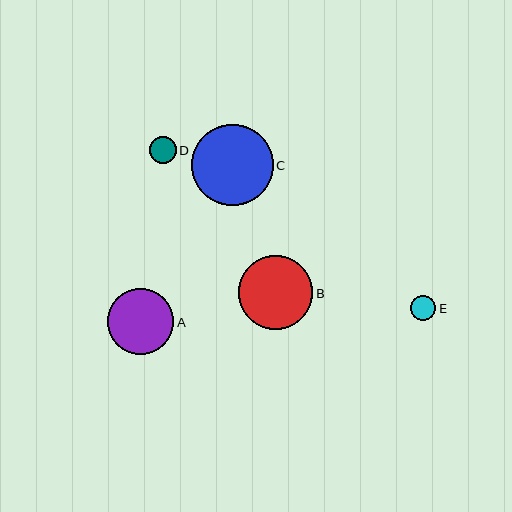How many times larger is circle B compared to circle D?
Circle B is approximately 2.8 times the size of circle D.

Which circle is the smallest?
Circle E is the smallest with a size of approximately 25 pixels.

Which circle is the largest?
Circle C is the largest with a size of approximately 82 pixels.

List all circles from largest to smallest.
From largest to smallest: C, B, A, D, E.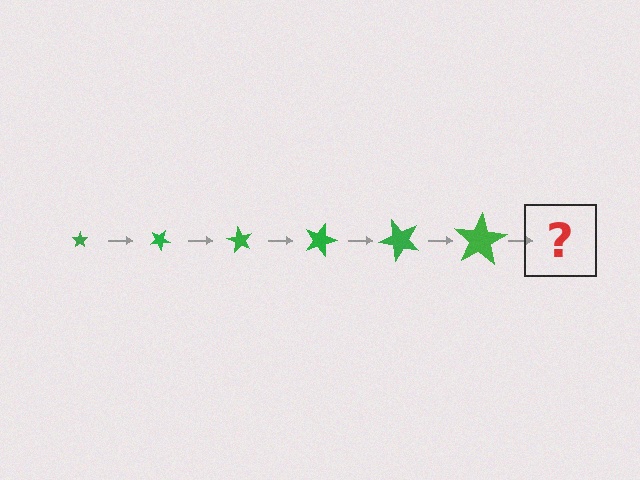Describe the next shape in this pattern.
It should be a star, larger than the previous one and rotated 180 degrees from the start.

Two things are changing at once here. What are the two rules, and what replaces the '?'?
The two rules are that the star grows larger each step and it rotates 30 degrees each step. The '?' should be a star, larger than the previous one and rotated 180 degrees from the start.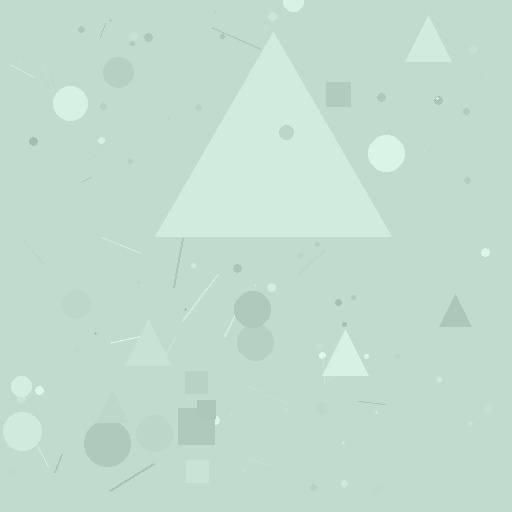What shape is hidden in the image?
A triangle is hidden in the image.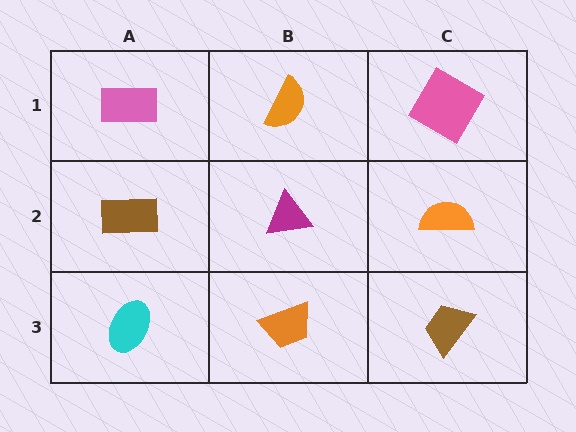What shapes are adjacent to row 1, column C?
An orange semicircle (row 2, column C), an orange semicircle (row 1, column B).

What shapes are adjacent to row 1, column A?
A brown rectangle (row 2, column A), an orange semicircle (row 1, column B).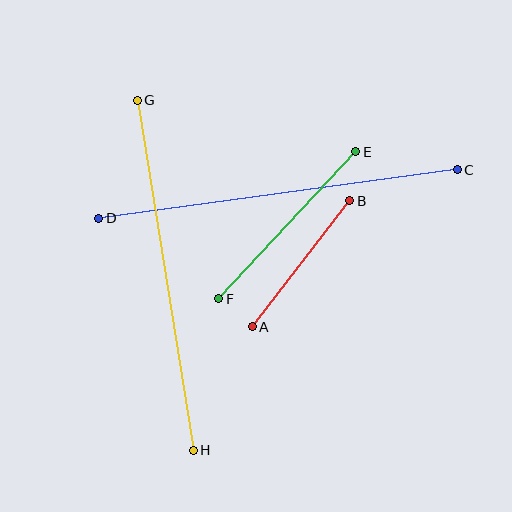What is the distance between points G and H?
The distance is approximately 354 pixels.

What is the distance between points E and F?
The distance is approximately 201 pixels.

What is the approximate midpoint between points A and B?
The midpoint is at approximately (301, 264) pixels.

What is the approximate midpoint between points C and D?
The midpoint is at approximately (278, 194) pixels.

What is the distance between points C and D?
The distance is approximately 362 pixels.